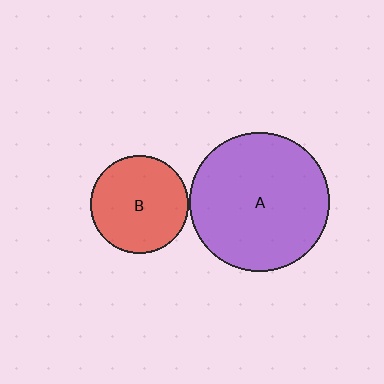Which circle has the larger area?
Circle A (purple).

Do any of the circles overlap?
No, none of the circles overlap.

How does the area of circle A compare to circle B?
Approximately 2.0 times.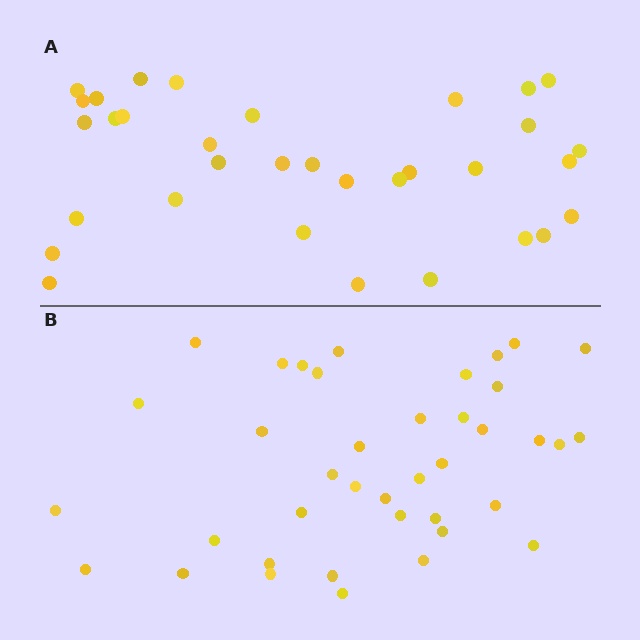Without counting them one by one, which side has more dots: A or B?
Region B (the bottom region) has more dots.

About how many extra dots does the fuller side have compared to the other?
Region B has about 6 more dots than region A.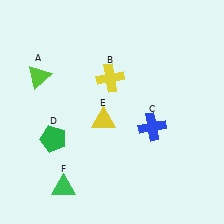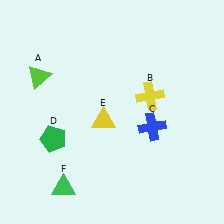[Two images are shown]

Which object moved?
The yellow cross (B) moved right.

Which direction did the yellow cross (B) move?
The yellow cross (B) moved right.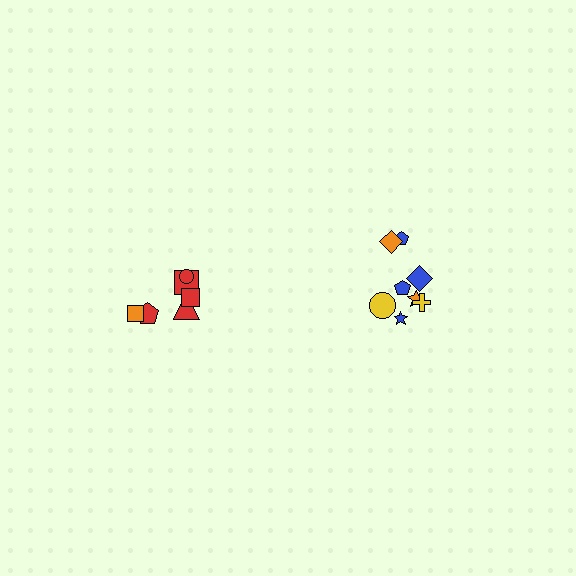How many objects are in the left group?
There are 6 objects.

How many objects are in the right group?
There are 8 objects.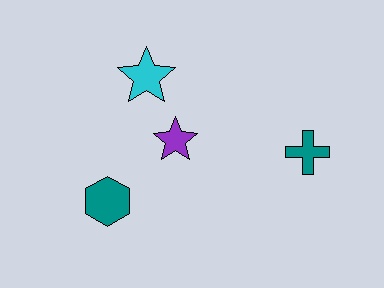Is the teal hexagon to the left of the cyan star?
Yes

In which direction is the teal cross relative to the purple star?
The teal cross is to the right of the purple star.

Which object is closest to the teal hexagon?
The purple star is closest to the teal hexagon.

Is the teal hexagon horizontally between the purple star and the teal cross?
No